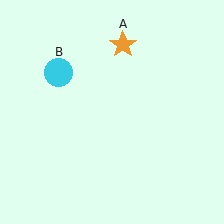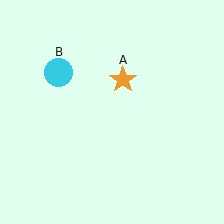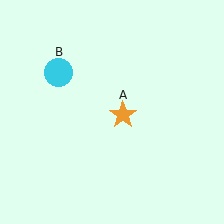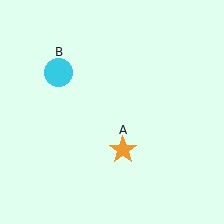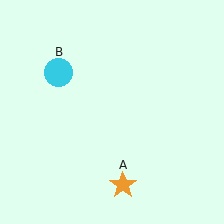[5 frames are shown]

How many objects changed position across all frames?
1 object changed position: orange star (object A).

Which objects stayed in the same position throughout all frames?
Cyan circle (object B) remained stationary.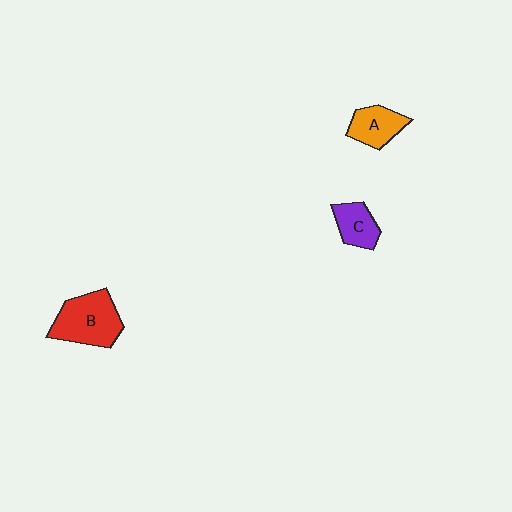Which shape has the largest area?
Shape B (red).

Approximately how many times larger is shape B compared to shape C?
Approximately 1.8 times.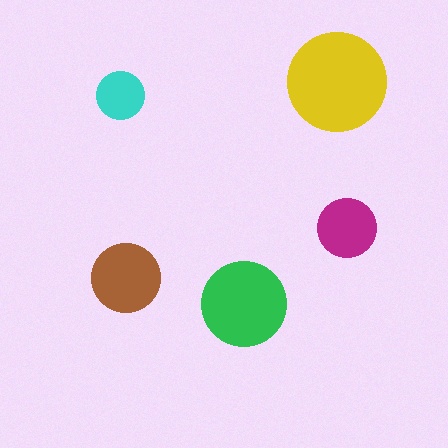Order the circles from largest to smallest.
the yellow one, the green one, the brown one, the magenta one, the cyan one.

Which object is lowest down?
The green circle is bottommost.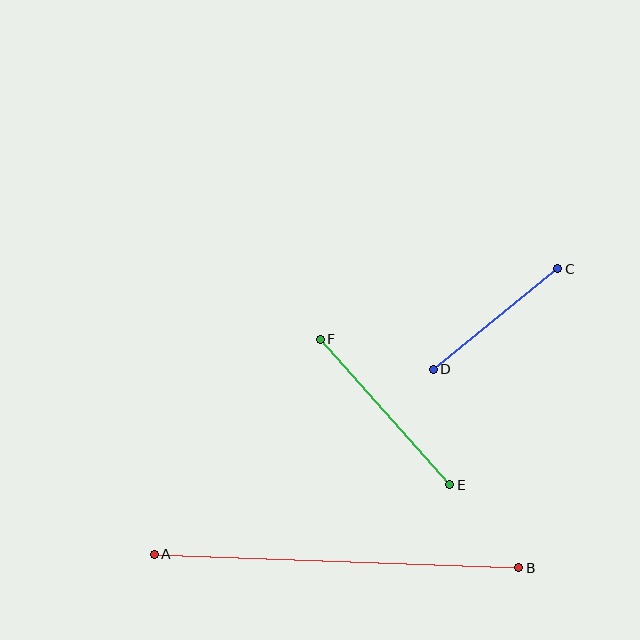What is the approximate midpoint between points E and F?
The midpoint is at approximately (385, 412) pixels.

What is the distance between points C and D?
The distance is approximately 160 pixels.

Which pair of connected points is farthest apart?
Points A and B are farthest apart.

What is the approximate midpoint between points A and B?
The midpoint is at approximately (337, 561) pixels.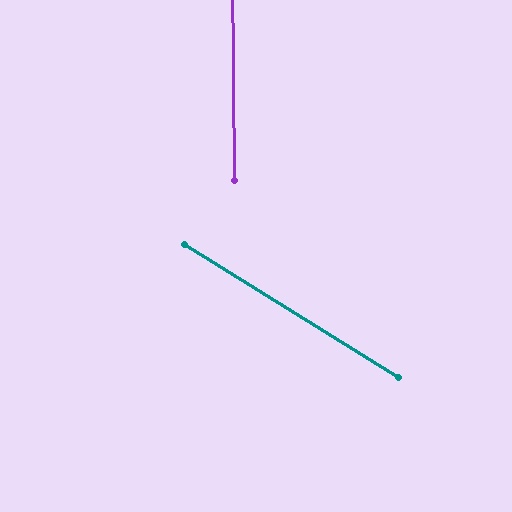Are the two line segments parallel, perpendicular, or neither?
Neither parallel nor perpendicular — they differ by about 58°.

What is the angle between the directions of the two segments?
Approximately 58 degrees.